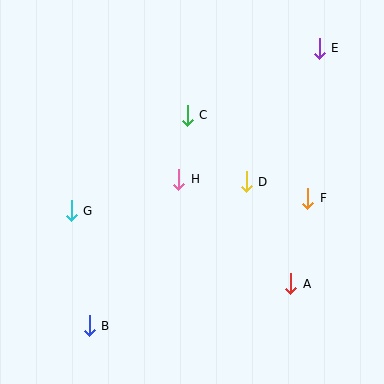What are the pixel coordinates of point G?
Point G is at (71, 211).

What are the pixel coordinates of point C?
Point C is at (187, 115).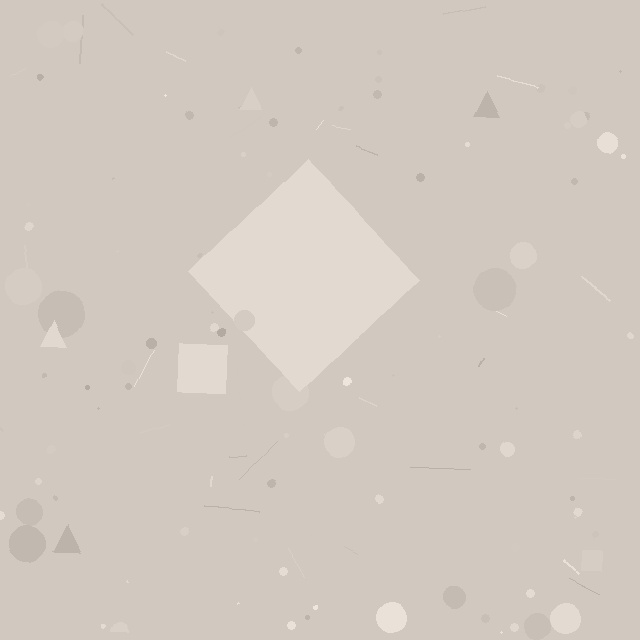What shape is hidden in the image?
A diamond is hidden in the image.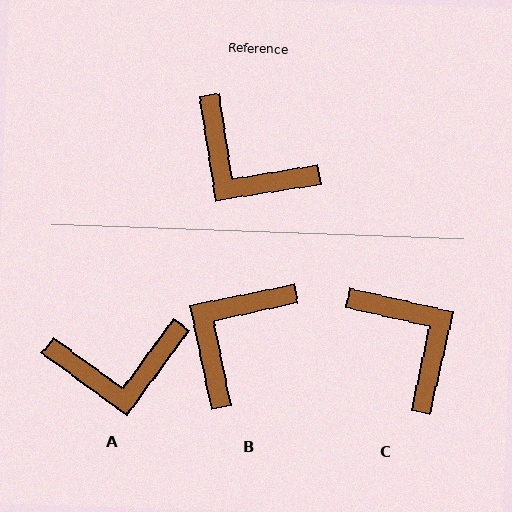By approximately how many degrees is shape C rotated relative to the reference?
Approximately 159 degrees counter-clockwise.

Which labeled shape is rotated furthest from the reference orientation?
C, about 159 degrees away.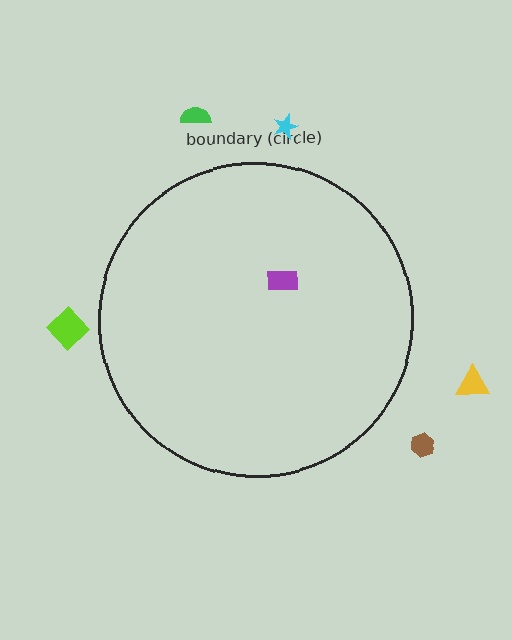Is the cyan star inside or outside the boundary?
Outside.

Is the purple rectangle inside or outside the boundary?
Inside.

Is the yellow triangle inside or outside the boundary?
Outside.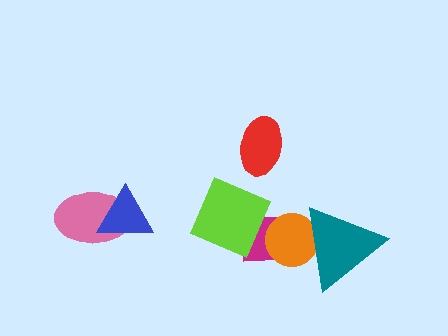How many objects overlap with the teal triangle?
1 object overlaps with the teal triangle.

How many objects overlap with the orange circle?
2 objects overlap with the orange circle.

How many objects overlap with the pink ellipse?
1 object overlaps with the pink ellipse.